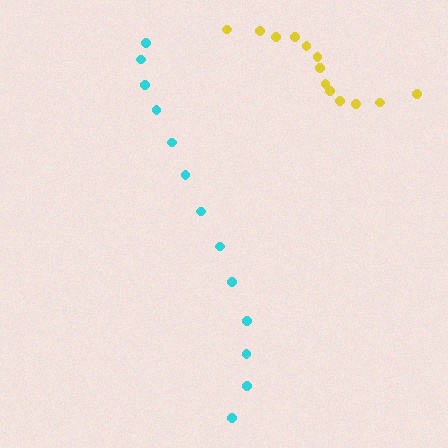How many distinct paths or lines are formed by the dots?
There are 2 distinct paths.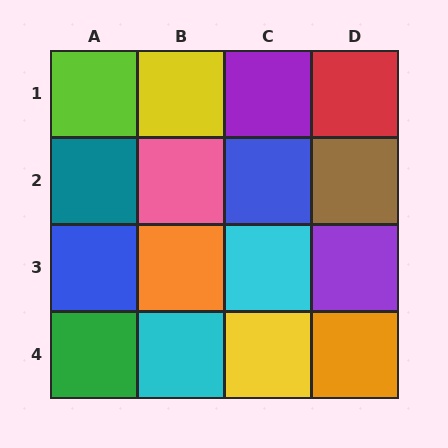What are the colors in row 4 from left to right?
Green, cyan, yellow, orange.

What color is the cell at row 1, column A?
Lime.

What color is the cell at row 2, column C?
Blue.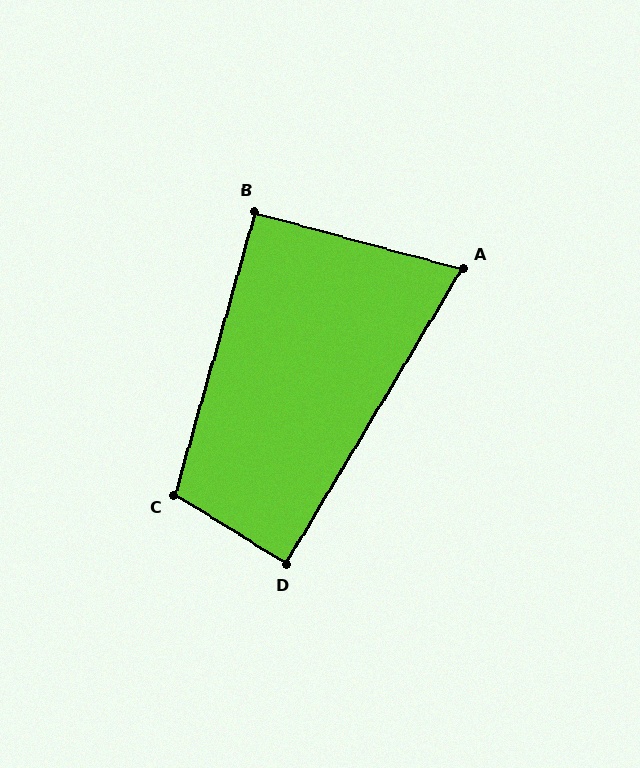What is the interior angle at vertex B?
Approximately 91 degrees (approximately right).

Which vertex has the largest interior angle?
C, at approximately 106 degrees.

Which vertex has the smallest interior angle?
A, at approximately 74 degrees.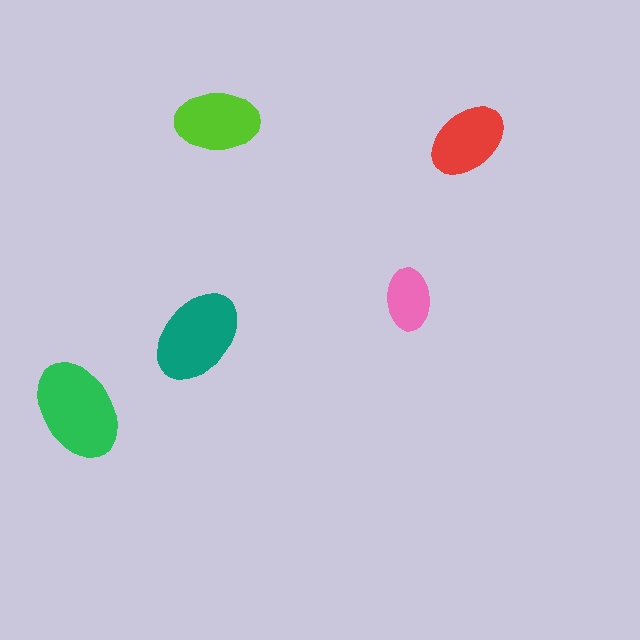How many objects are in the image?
There are 5 objects in the image.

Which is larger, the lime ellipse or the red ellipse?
The lime one.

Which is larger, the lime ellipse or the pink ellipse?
The lime one.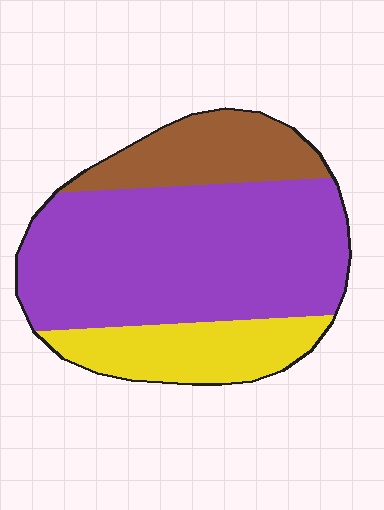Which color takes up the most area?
Purple, at roughly 60%.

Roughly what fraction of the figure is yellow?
Yellow covers around 20% of the figure.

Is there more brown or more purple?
Purple.